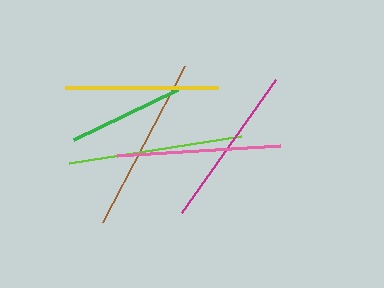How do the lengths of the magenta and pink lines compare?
The magenta and pink lines are approximately the same length.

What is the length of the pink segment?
The pink segment is approximately 163 pixels long.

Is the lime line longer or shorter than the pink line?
The lime line is longer than the pink line.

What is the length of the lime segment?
The lime segment is approximately 174 pixels long.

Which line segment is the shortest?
The green line is the shortest at approximately 115 pixels.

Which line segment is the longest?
The brown line is the longest at approximately 176 pixels.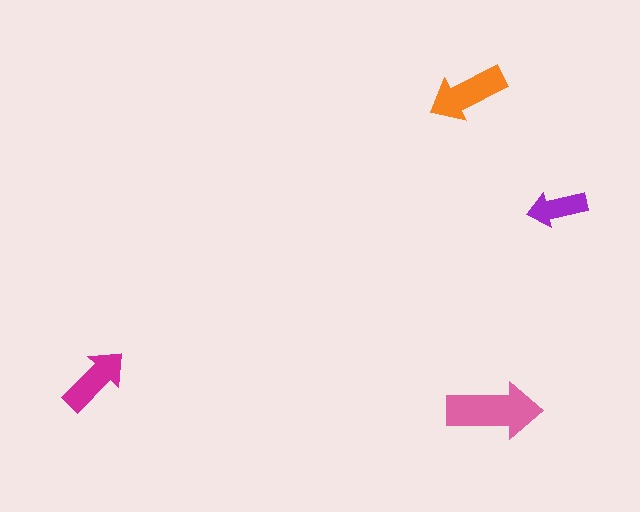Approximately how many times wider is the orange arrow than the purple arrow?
About 1.5 times wider.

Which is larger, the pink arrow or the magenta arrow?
The pink one.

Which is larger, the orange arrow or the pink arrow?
The pink one.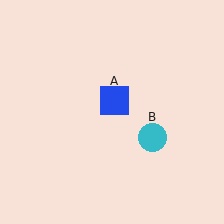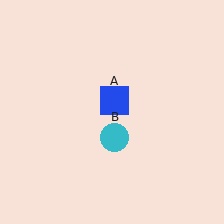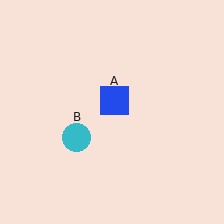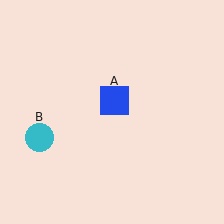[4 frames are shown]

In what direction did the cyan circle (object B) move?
The cyan circle (object B) moved left.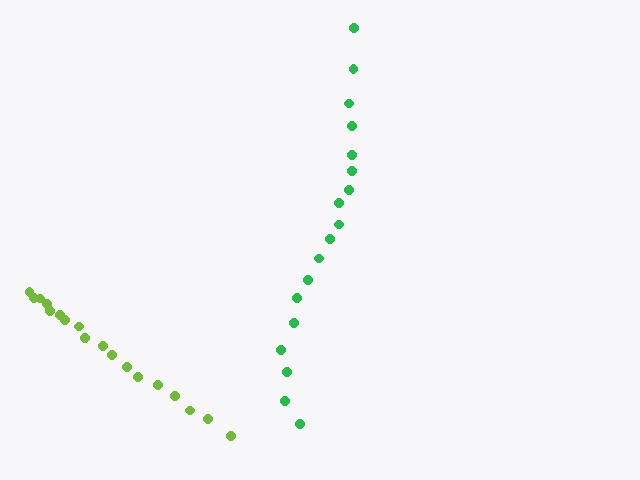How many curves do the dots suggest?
There are 2 distinct paths.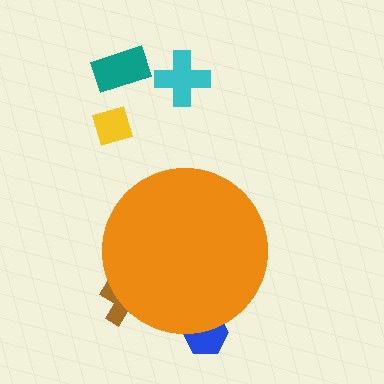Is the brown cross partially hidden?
Yes, the brown cross is partially hidden behind the orange circle.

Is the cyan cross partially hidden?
No, the cyan cross is fully visible.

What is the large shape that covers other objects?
An orange circle.